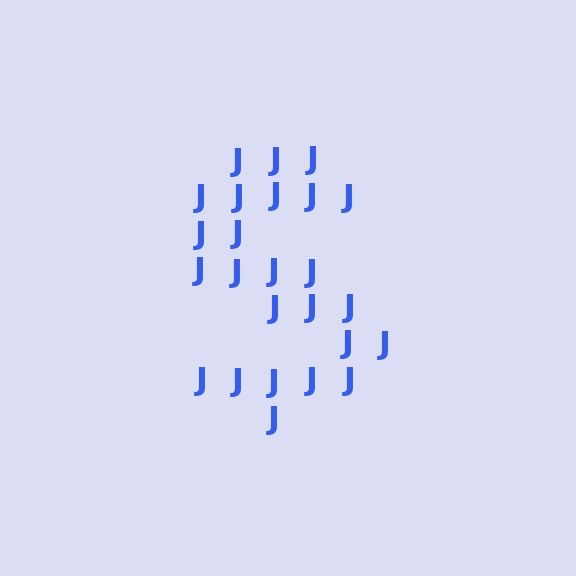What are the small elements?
The small elements are letter J's.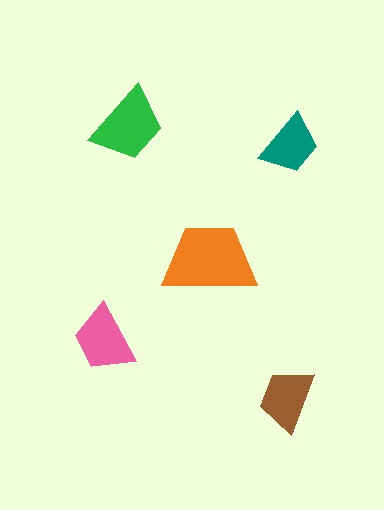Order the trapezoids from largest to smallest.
the orange one, the green one, the pink one, the brown one, the teal one.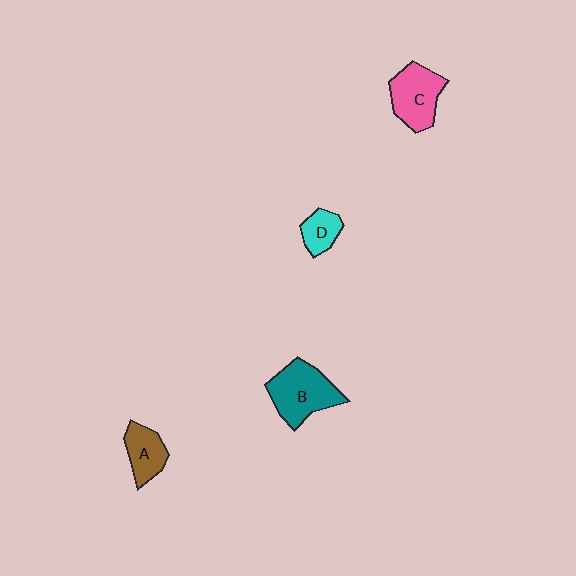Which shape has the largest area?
Shape B (teal).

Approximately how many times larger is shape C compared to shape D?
Approximately 1.9 times.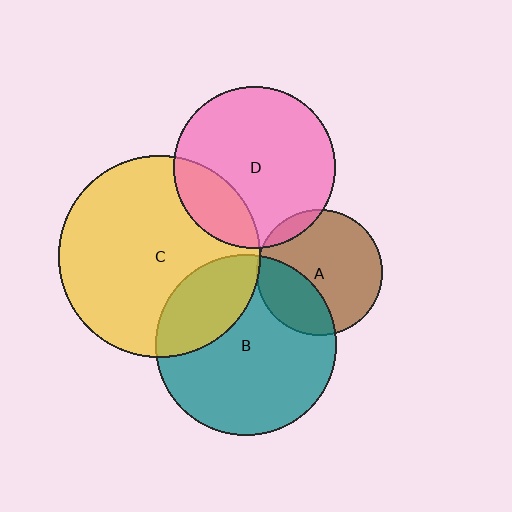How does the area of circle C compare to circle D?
Approximately 1.6 times.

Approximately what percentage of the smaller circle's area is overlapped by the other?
Approximately 10%.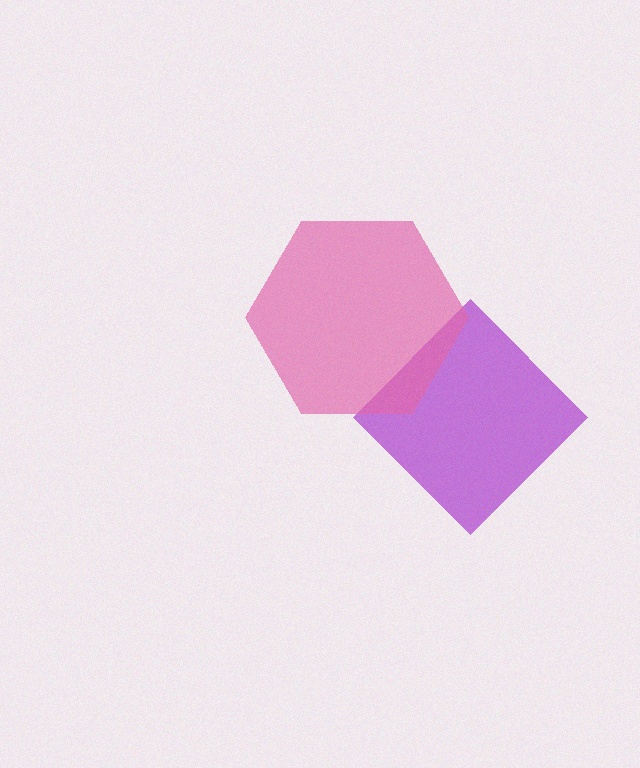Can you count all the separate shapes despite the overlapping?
Yes, there are 2 separate shapes.